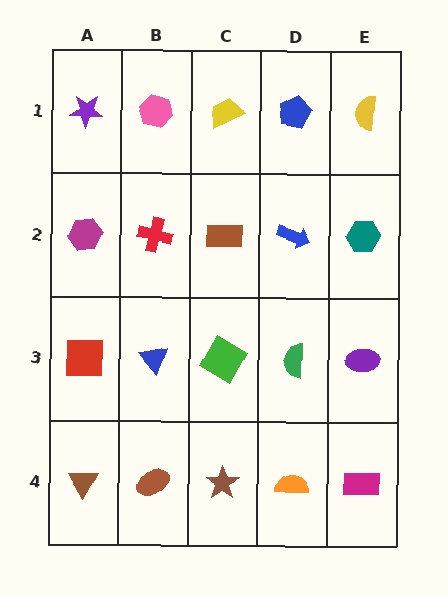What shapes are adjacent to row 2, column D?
A blue pentagon (row 1, column D), a green semicircle (row 3, column D), a brown rectangle (row 2, column C), a teal hexagon (row 2, column E).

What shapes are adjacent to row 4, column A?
A red square (row 3, column A), a brown ellipse (row 4, column B).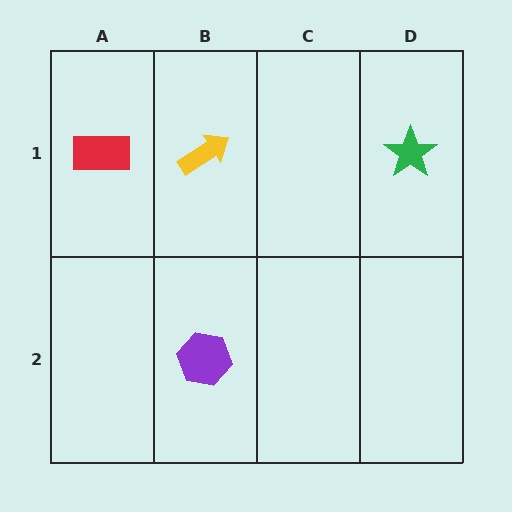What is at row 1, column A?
A red rectangle.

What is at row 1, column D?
A green star.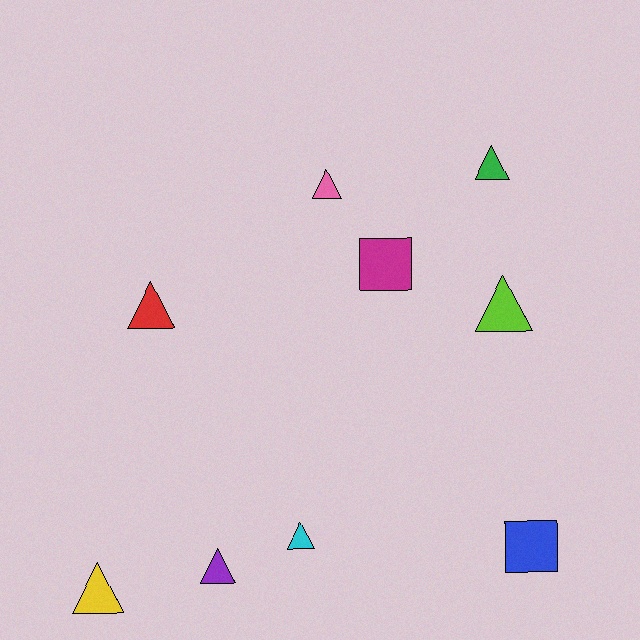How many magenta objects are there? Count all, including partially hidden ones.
There is 1 magenta object.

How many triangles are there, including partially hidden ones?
There are 7 triangles.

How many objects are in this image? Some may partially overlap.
There are 9 objects.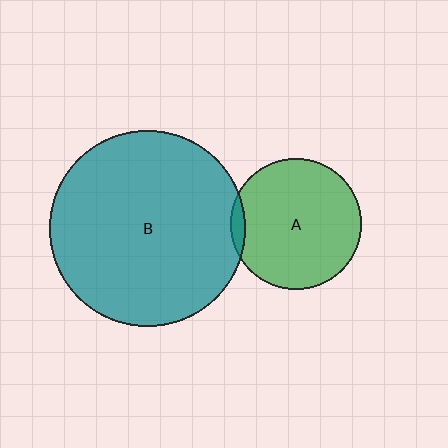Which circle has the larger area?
Circle B (teal).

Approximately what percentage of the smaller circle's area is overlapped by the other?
Approximately 5%.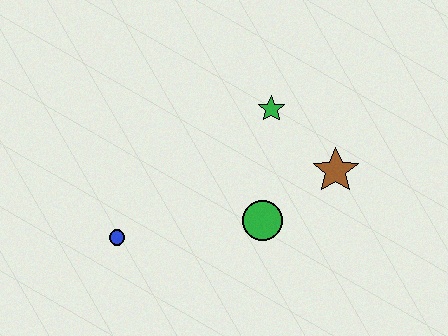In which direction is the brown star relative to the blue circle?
The brown star is to the right of the blue circle.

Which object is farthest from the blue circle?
The brown star is farthest from the blue circle.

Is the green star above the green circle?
Yes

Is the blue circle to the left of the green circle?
Yes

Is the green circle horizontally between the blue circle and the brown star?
Yes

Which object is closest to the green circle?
The brown star is closest to the green circle.